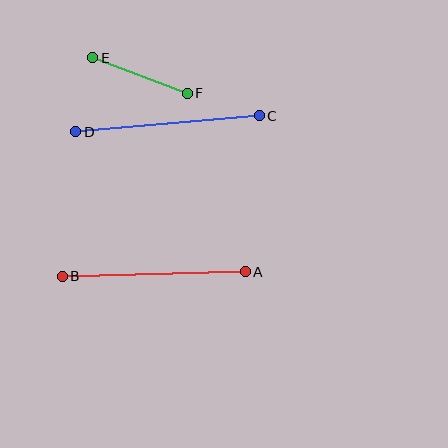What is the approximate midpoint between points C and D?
The midpoint is at approximately (168, 124) pixels.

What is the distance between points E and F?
The distance is approximately 101 pixels.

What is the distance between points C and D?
The distance is approximately 184 pixels.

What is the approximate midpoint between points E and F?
The midpoint is at approximately (140, 76) pixels.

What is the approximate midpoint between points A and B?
The midpoint is at approximately (154, 274) pixels.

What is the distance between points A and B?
The distance is approximately 183 pixels.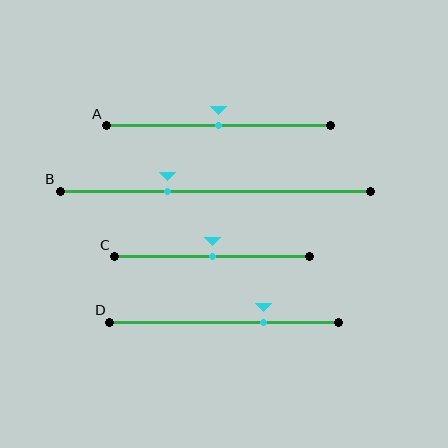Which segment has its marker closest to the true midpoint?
Segment A has its marker closest to the true midpoint.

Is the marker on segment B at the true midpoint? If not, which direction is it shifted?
No, the marker on segment B is shifted to the left by about 15% of the segment length.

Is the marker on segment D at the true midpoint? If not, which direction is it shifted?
No, the marker on segment D is shifted to the right by about 17% of the segment length.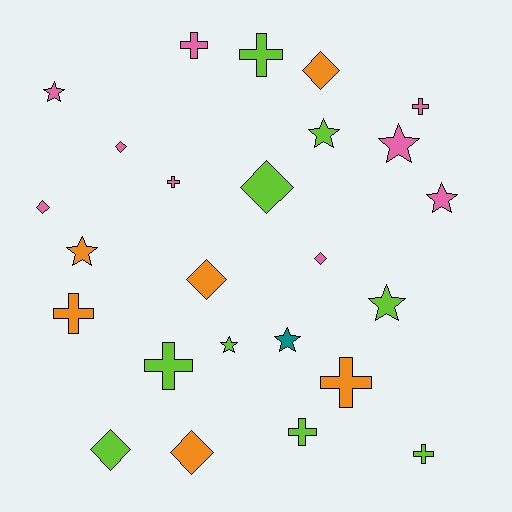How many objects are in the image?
There are 25 objects.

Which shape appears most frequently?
Cross, with 9 objects.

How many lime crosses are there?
There are 4 lime crosses.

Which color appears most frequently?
Lime, with 9 objects.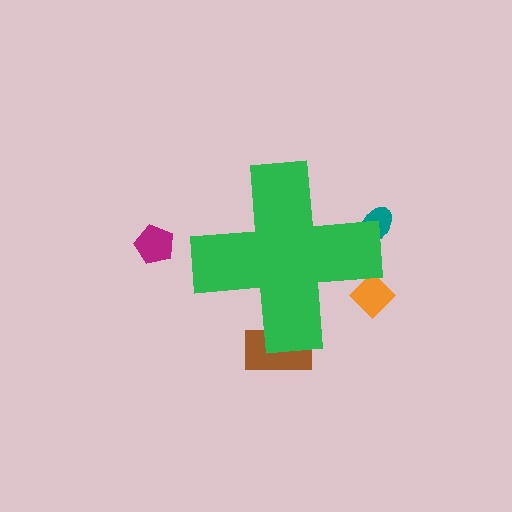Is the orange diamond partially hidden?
Yes, the orange diamond is partially hidden behind the green cross.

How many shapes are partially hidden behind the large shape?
3 shapes are partially hidden.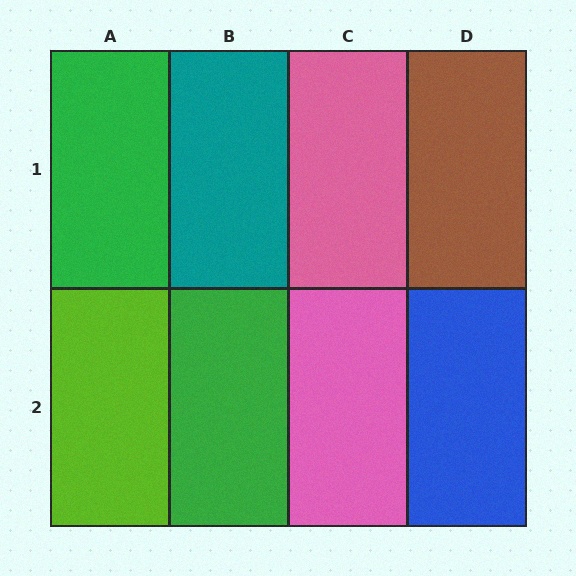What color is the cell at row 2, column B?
Green.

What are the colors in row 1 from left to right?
Green, teal, pink, brown.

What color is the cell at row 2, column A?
Lime.